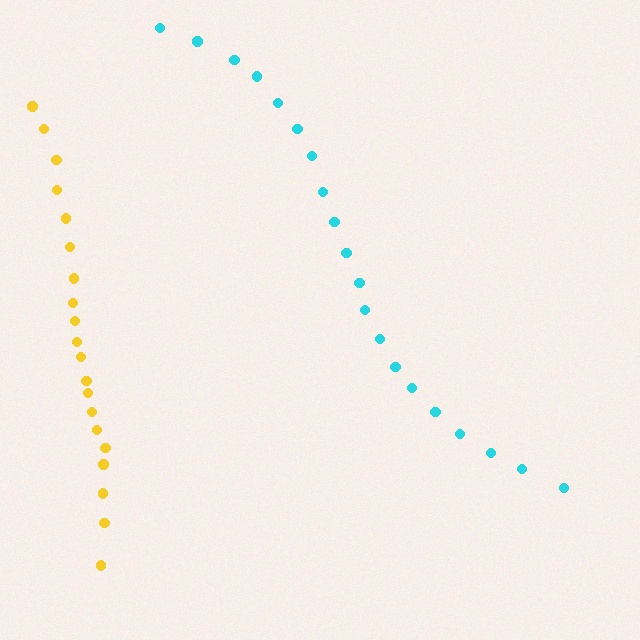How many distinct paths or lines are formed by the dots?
There are 2 distinct paths.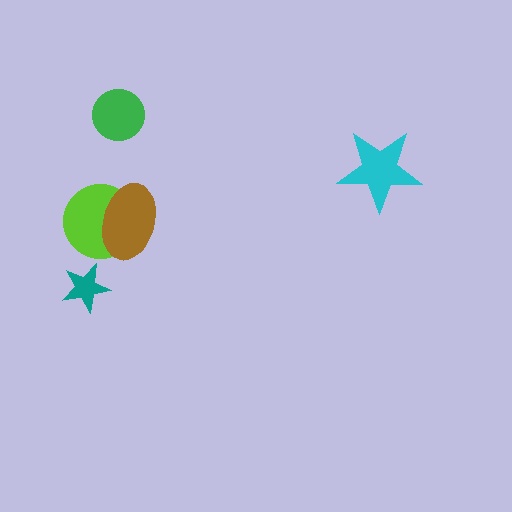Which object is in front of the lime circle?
The brown ellipse is in front of the lime circle.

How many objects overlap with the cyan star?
0 objects overlap with the cyan star.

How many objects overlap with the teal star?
0 objects overlap with the teal star.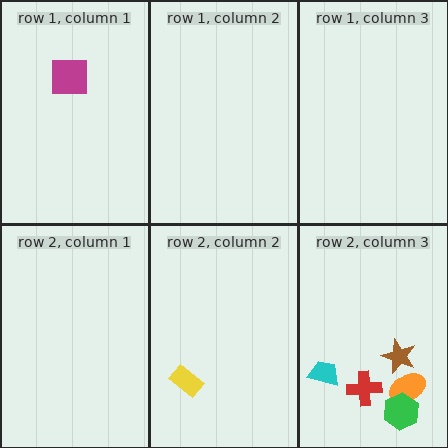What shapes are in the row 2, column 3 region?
The orange ellipse, the cyan trapezoid, the brown star, the red cross, the green hexagon.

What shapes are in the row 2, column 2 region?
The yellow rectangle.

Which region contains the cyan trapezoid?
The row 2, column 3 region.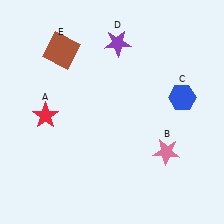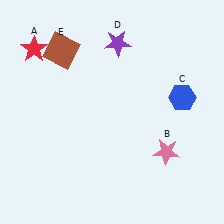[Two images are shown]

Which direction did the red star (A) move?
The red star (A) moved up.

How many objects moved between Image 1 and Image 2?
1 object moved between the two images.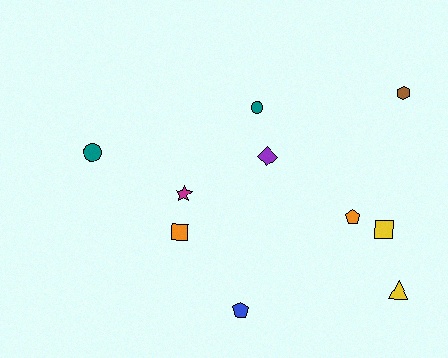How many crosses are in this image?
There are no crosses.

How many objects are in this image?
There are 10 objects.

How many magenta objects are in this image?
There is 1 magenta object.